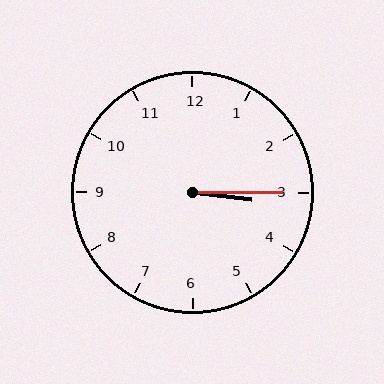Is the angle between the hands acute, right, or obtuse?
It is acute.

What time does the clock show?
3:15.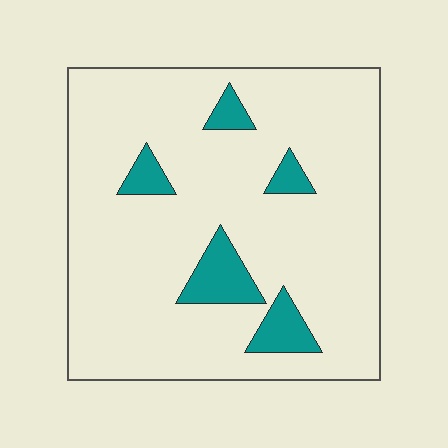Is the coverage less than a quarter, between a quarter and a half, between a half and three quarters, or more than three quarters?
Less than a quarter.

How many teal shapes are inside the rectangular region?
5.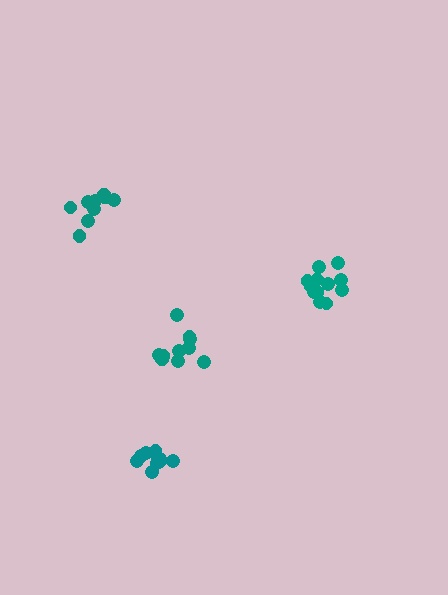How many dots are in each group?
Group 1: 13 dots, Group 2: 10 dots, Group 3: 9 dots, Group 4: 10 dots (42 total).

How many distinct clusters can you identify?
There are 4 distinct clusters.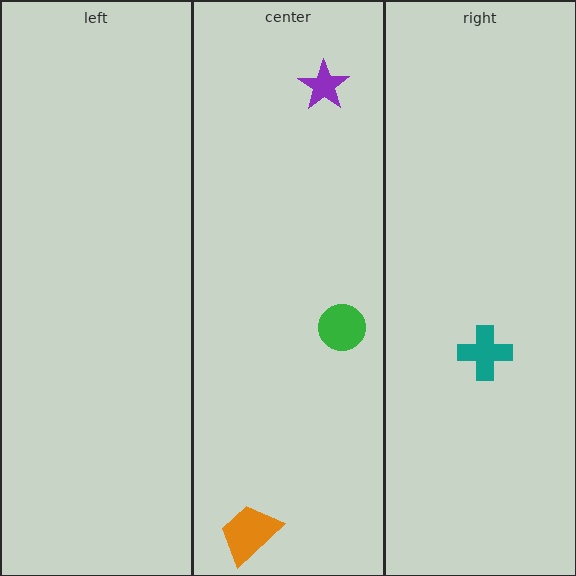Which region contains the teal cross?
The right region.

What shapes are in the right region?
The teal cross.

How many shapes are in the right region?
1.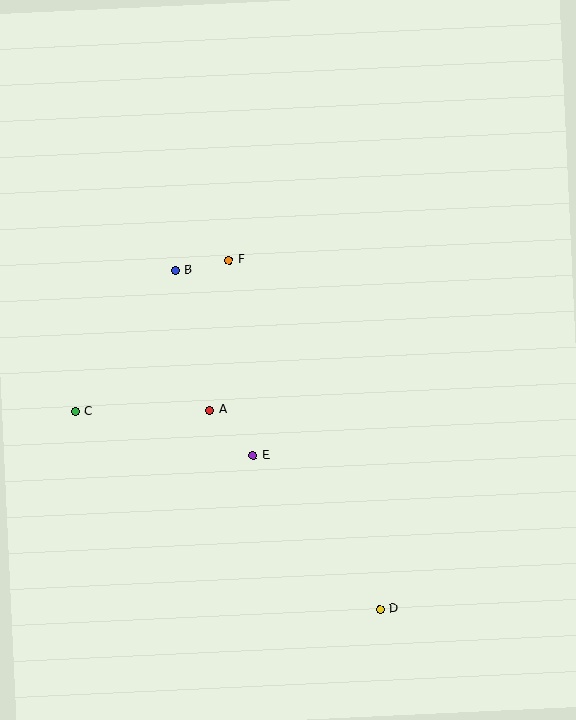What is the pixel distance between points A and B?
The distance between A and B is 144 pixels.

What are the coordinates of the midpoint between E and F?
The midpoint between E and F is at (241, 358).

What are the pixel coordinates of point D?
Point D is at (380, 609).